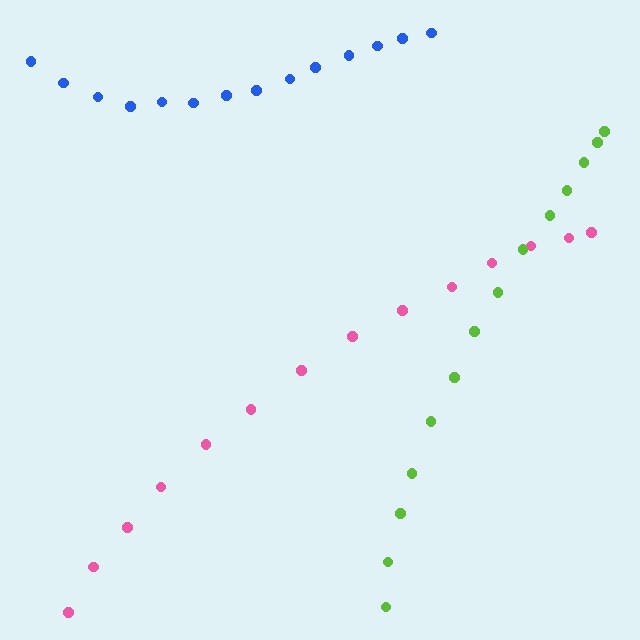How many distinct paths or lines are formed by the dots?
There are 3 distinct paths.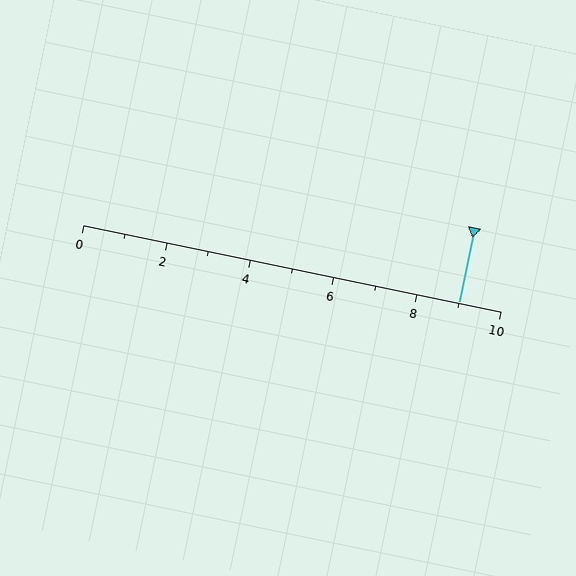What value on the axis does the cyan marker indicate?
The marker indicates approximately 9.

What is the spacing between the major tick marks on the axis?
The major ticks are spaced 2 apart.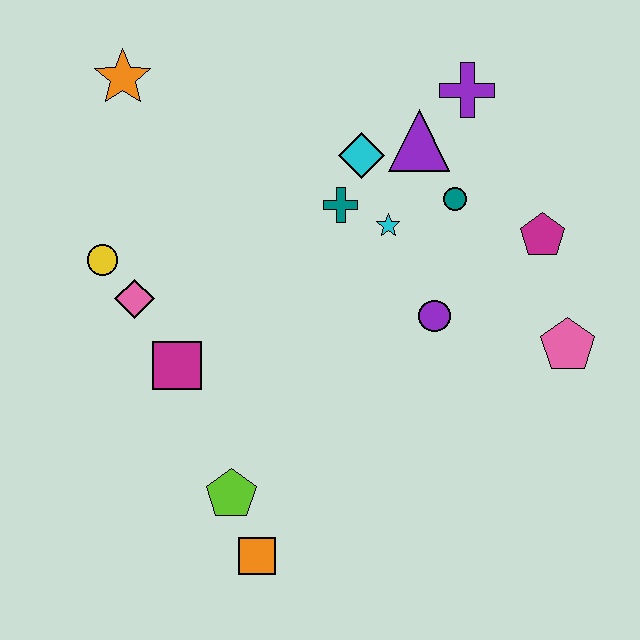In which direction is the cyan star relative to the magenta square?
The cyan star is to the right of the magenta square.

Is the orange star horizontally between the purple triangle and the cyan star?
No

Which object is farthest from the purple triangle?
The orange square is farthest from the purple triangle.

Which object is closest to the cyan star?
The teal cross is closest to the cyan star.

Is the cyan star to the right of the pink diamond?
Yes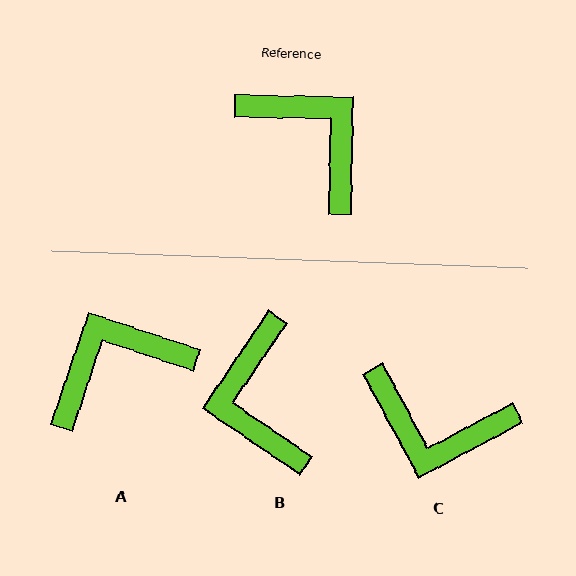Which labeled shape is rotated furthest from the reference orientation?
C, about 151 degrees away.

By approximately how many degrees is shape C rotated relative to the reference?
Approximately 151 degrees clockwise.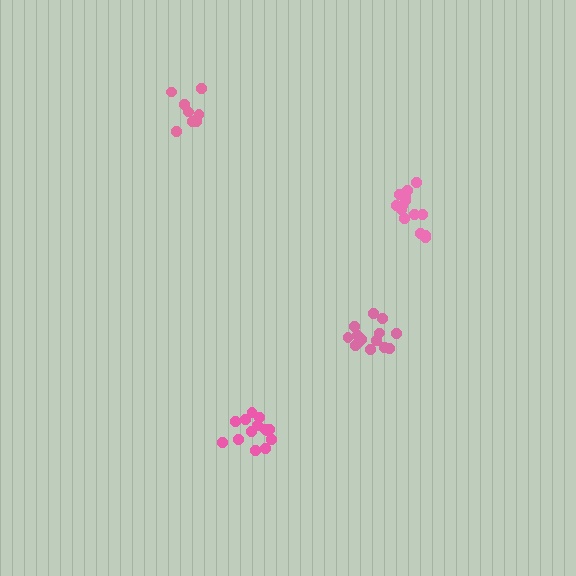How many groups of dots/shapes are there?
There are 4 groups.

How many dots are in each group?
Group 1: 10 dots, Group 2: 15 dots, Group 3: 14 dots, Group 4: 14 dots (53 total).